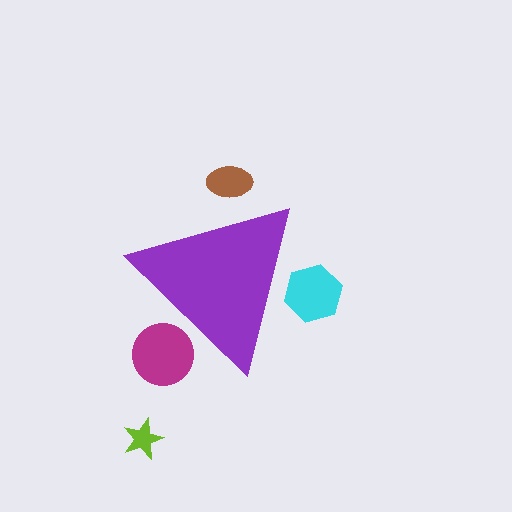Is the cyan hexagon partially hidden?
Yes, the cyan hexagon is partially hidden behind the purple triangle.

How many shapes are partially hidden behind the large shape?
4 shapes are partially hidden.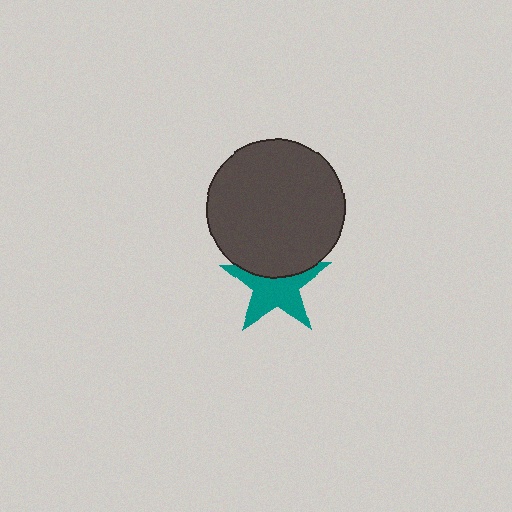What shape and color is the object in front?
The object in front is a dark gray circle.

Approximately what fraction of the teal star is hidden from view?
Roughly 35% of the teal star is hidden behind the dark gray circle.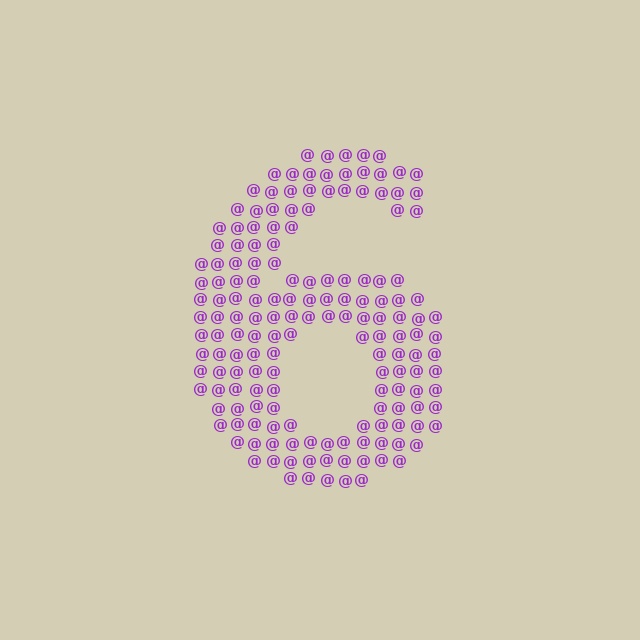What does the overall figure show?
The overall figure shows the digit 6.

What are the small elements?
The small elements are at signs.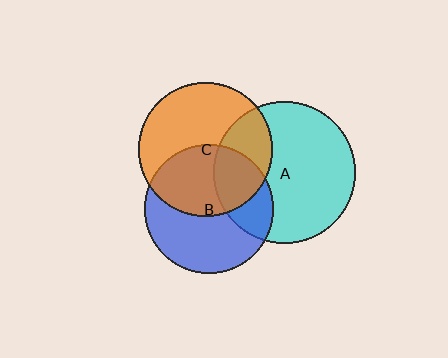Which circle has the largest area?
Circle A (cyan).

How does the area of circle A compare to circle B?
Approximately 1.2 times.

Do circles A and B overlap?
Yes.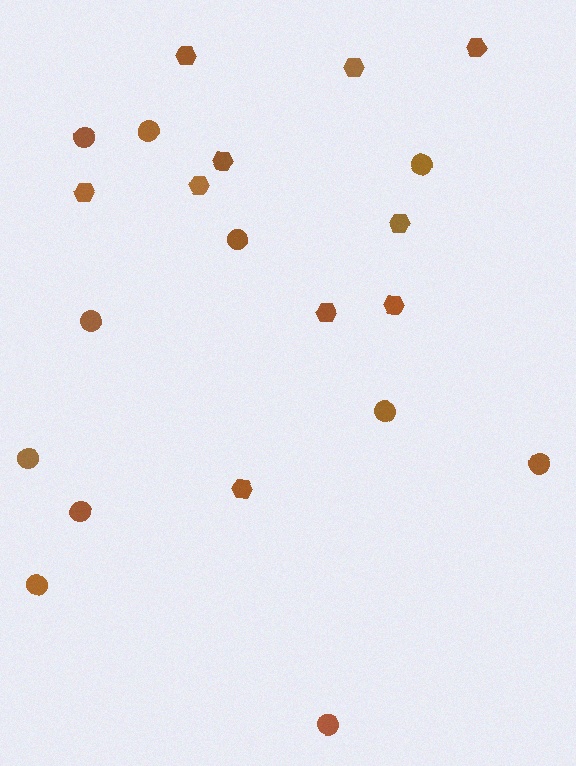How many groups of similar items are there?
There are 2 groups: one group of circles (11) and one group of hexagons (10).